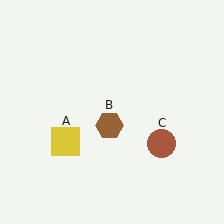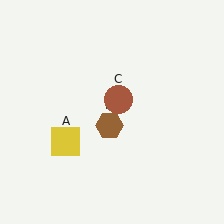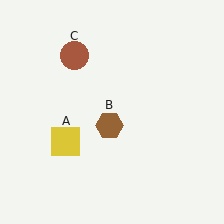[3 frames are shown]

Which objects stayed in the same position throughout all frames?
Yellow square (object A) and brown hexagon (object B) remained stationary.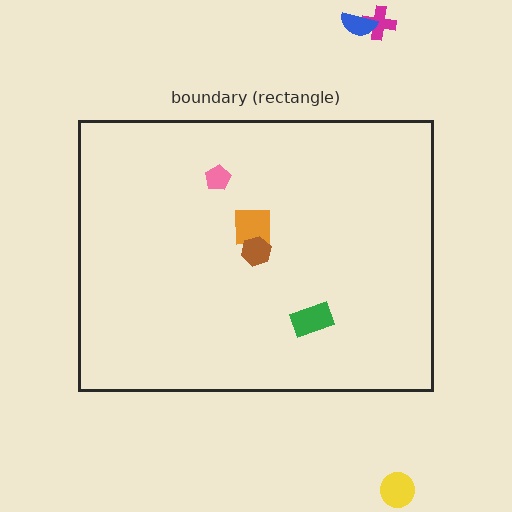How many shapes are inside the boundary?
4 inside, 3 outside.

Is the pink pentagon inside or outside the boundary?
Inside.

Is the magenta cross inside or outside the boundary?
Outside.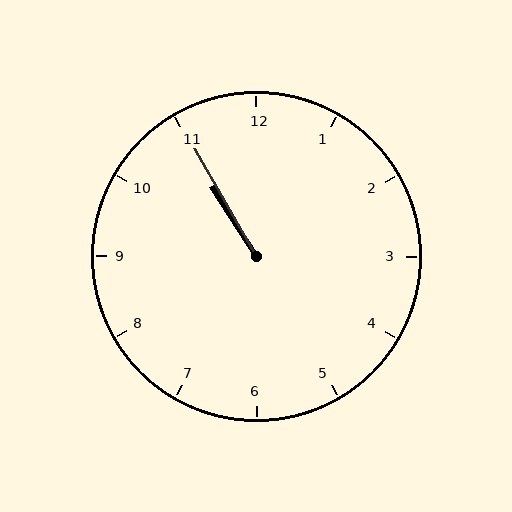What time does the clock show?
10:55.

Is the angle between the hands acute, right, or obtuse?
It is acute.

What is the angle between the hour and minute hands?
Approximately 2 degrees.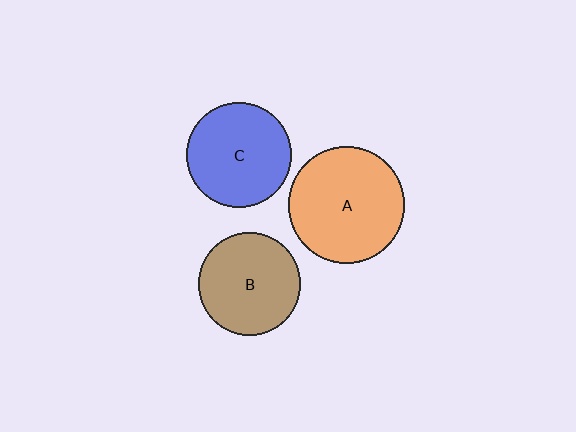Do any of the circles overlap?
No, none of the circles overlap.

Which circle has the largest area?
Circle A (orange).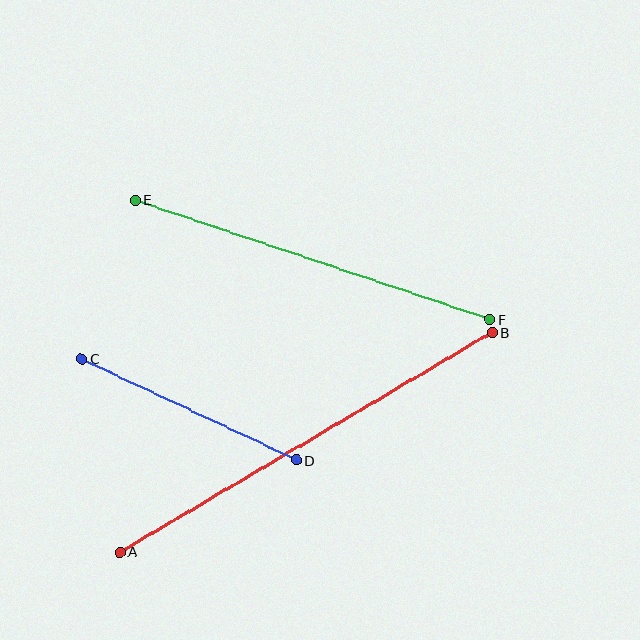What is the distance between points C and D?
The distance is approximately 238 pixels.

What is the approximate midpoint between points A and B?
The midpoint is at approximately (306, 442) pixels.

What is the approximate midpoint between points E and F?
The midpoint is at approximately (313, 260) pixels.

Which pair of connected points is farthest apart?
Points A and B are farthest apart.